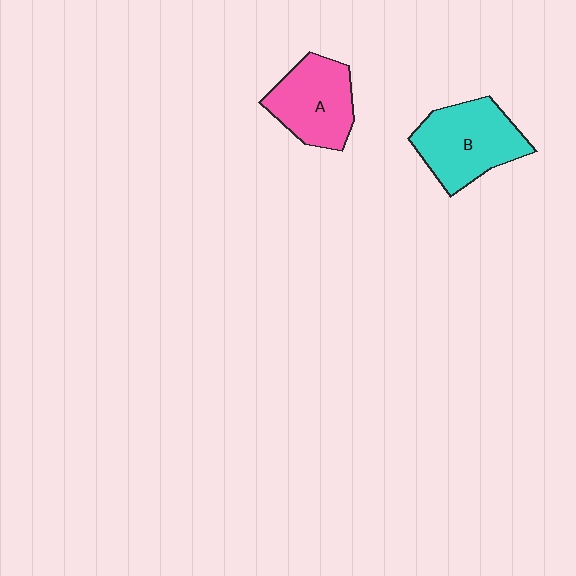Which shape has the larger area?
Shape B (cyan).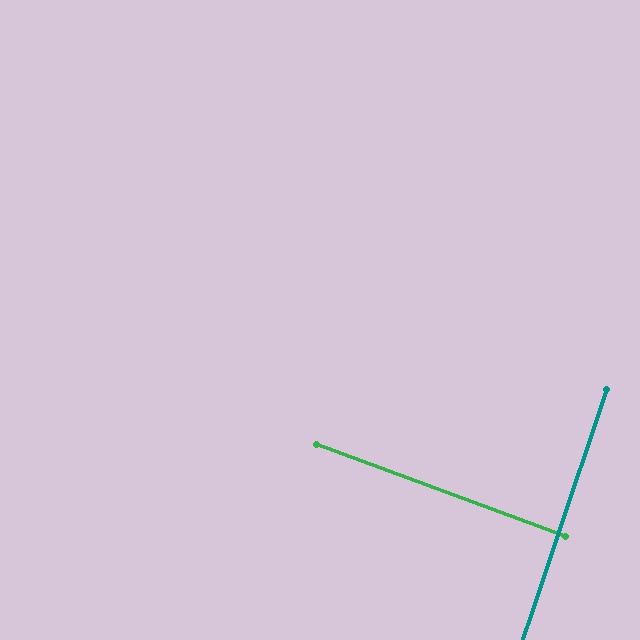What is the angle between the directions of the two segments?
Approximately 88 degrees.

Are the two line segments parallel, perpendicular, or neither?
Perpendicular — they meet at approximately 88°.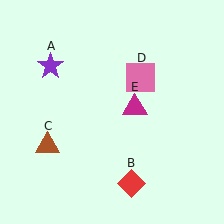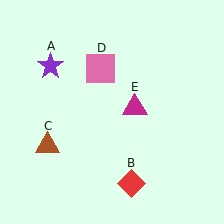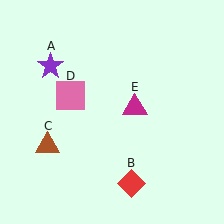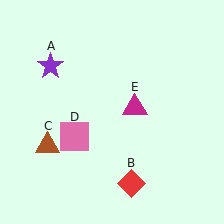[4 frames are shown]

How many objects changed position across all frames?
1 object changed position: pink square (object D).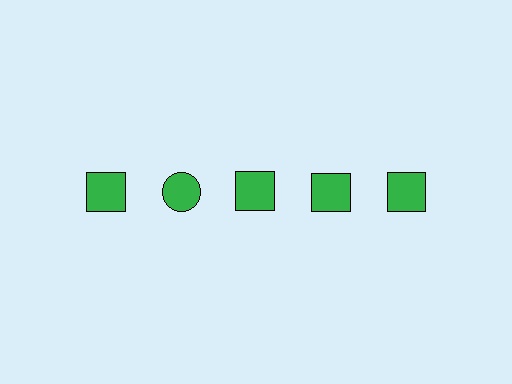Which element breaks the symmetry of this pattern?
The green circle in the top row, second from left column breaks the symmetry. All other shapes are green squares.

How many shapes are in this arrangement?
There are 5 shapes arranged in a grid pattern.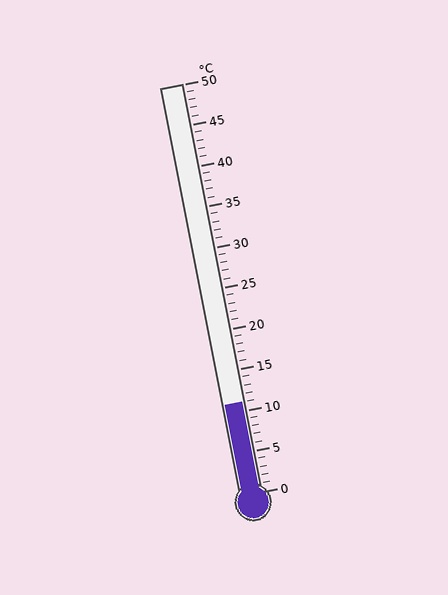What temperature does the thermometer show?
The thermometer shows approximately 11°C.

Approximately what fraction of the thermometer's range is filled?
The thermometer is filled to approximately 20% of its range.